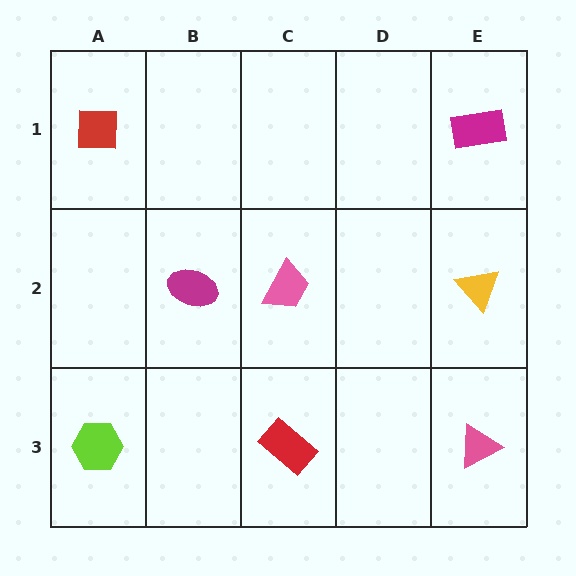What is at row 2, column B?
A magenta ellipse.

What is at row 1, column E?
A magenta rectangle.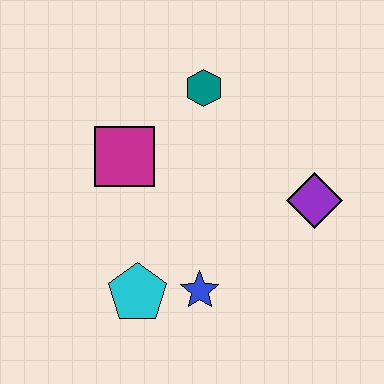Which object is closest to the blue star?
The cyan pentagon is closest to the blue star.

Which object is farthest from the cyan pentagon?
The teal hexagon is farthest from the cyan pentagon.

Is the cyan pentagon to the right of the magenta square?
Yes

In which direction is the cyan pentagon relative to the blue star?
The cyan pentagon is to the left of the blue star.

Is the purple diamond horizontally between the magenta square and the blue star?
No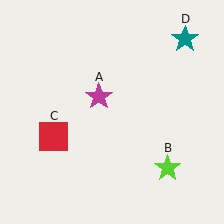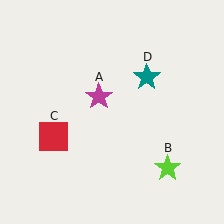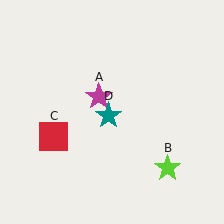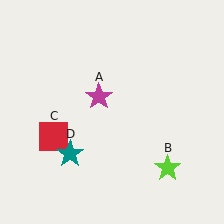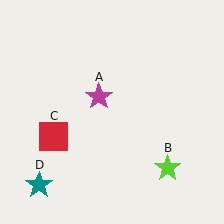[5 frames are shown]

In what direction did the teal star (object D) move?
The teal star (object D) moved down and to the left.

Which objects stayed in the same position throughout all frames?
Magenta star (object A) and lime star (object B) and red square (object C) remained stationary.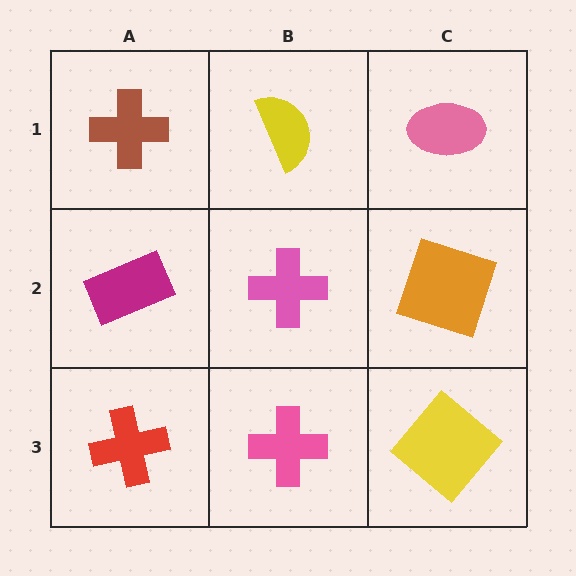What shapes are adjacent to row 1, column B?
A pink cross (row 2, column B), a brown cross (row 1, column A), a pink ellipse (row 1, column C).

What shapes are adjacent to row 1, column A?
A magenta rectangle (row 2, column A), a yellow semicircle (row 1, column B).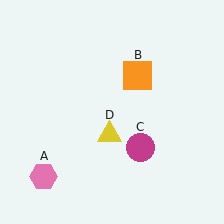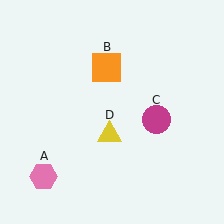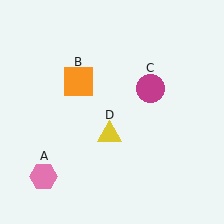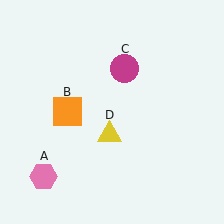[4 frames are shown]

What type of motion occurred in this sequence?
The orange square (object B), magenta circle (object C) rotated counterclockwise around the center of the scene.